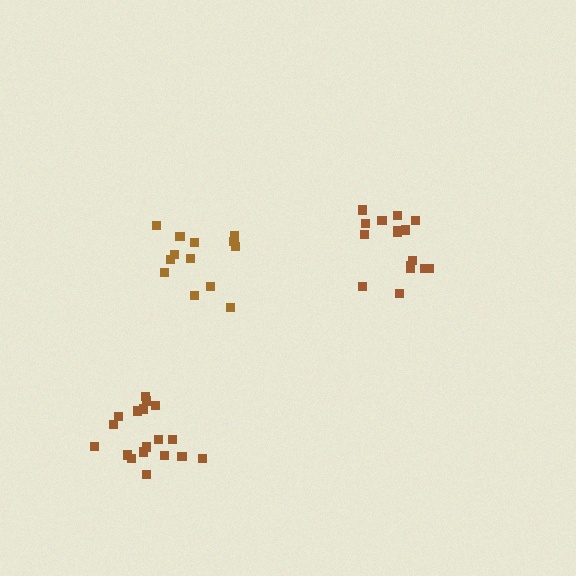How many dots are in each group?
Group 1: 13 dots, Group 2: 16 dots, Group 3: 18 dots (47 total).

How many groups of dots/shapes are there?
There are 3 groups.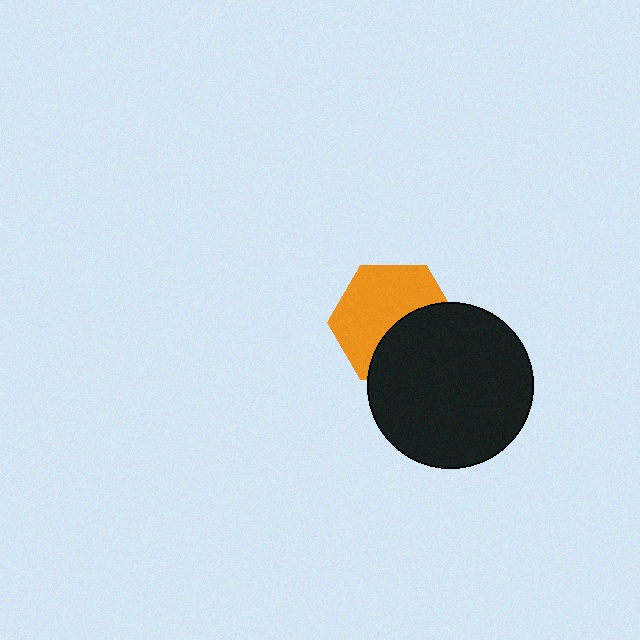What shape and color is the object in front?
The object in front is a black circle.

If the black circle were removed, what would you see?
You would see the complete orange hexagon.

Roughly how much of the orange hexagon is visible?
About half of it is visible (roughly 59%).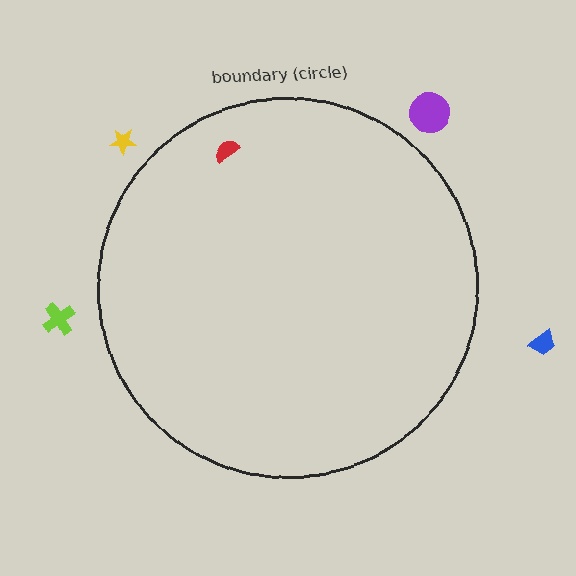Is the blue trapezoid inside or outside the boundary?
Outside.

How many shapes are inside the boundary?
1 inside, 4 outside.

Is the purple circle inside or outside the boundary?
Outside.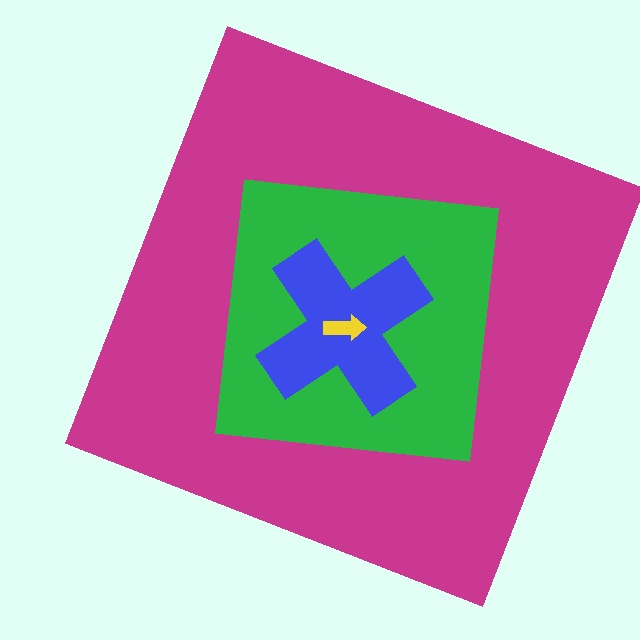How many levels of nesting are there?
4.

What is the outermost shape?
The magenta square.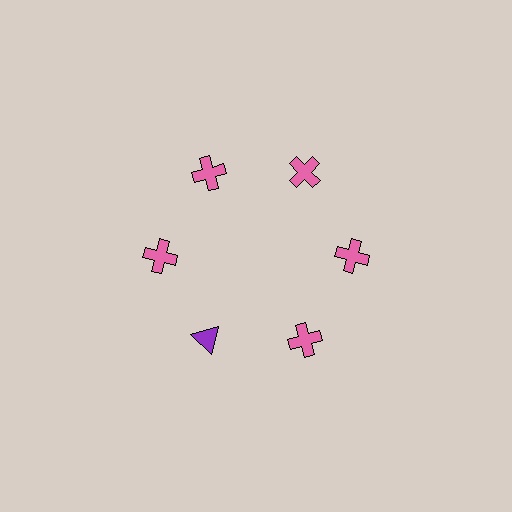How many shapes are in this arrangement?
There are 6 shapes arranged in a ring pattern.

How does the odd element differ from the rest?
It differs in both color (purple instead of pink) and shape (triangle instead of cross).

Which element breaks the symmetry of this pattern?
The purple triangle at roughly the 7 o'clock position breaks the symmetry. All other shapes are pink crosses.